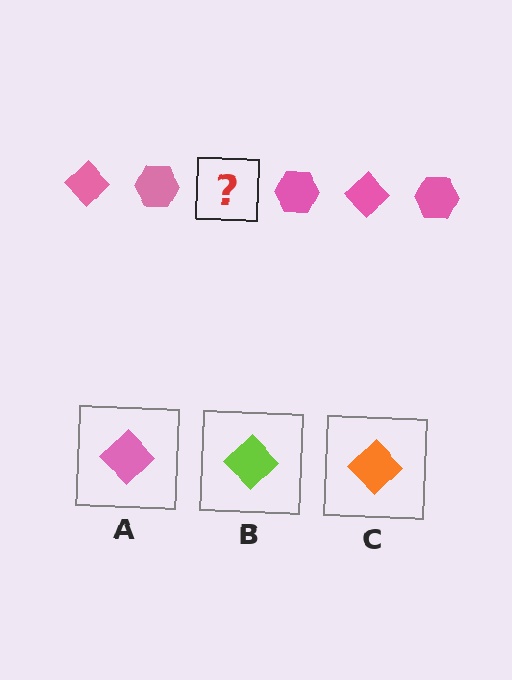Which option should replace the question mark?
Option A.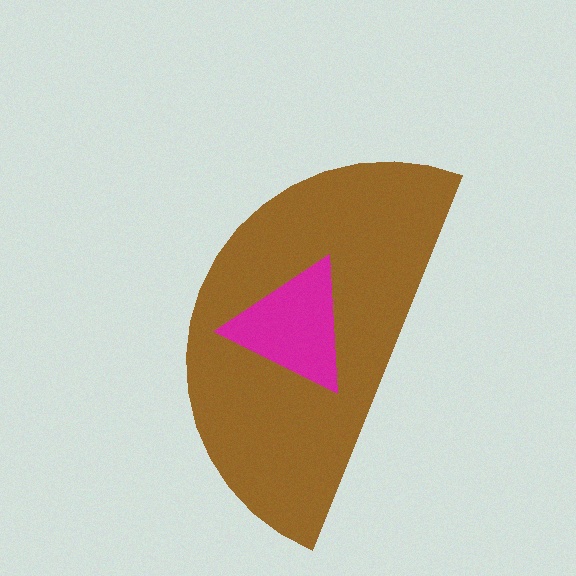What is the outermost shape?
The brown semicircle.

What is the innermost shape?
The magenta triangle.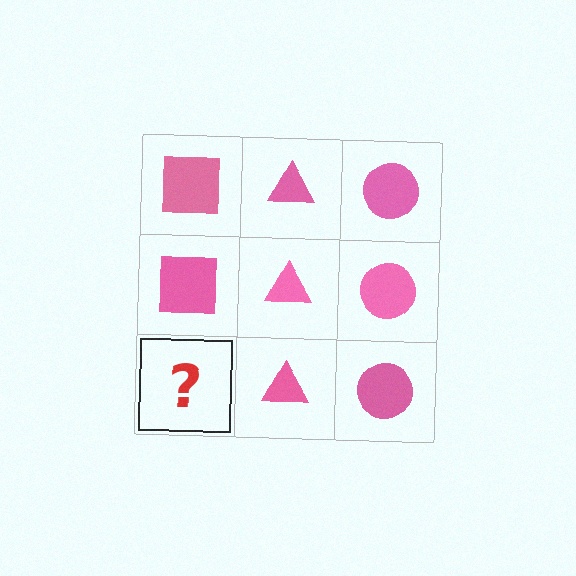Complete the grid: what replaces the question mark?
The question mark should be replaced with a pink square.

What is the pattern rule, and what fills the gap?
The rule is that each column has a consistent shape. The gap should be filled with a pink square.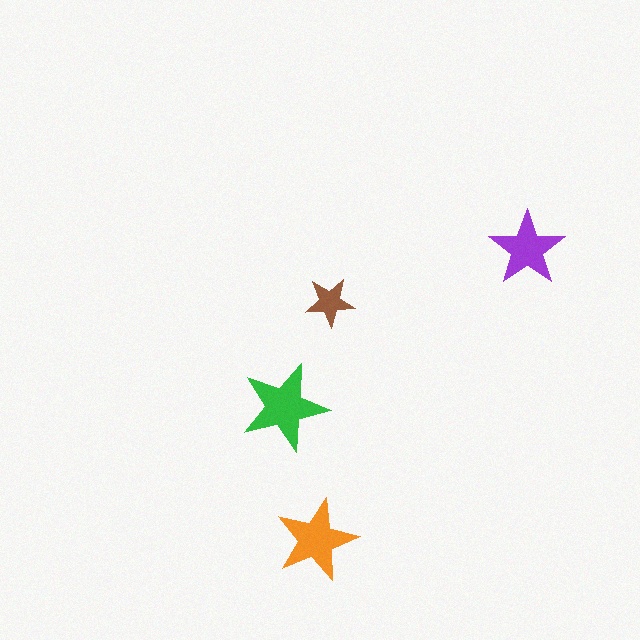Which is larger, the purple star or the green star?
The green one.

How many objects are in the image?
There are 4 objects in the image.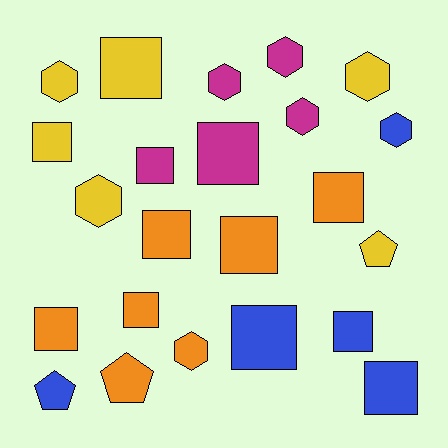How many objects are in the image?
There are 23 objects.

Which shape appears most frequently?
Square, with 12 objects.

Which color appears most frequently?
Orange, with 7 objects.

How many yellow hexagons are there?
There are 3 yellow hexagons.